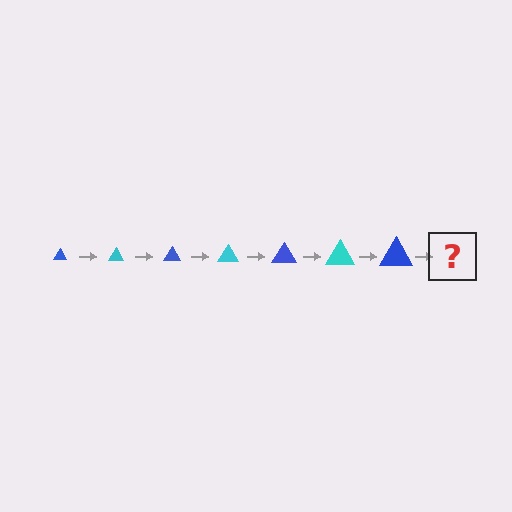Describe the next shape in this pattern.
It should be a cyan triangle, larger than the previous one.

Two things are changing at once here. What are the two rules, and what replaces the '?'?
The two rules are that the triangle grows larger each step and the color cycles through blue and cyan. The '?' should be a cyan triangle, larger than the previous one.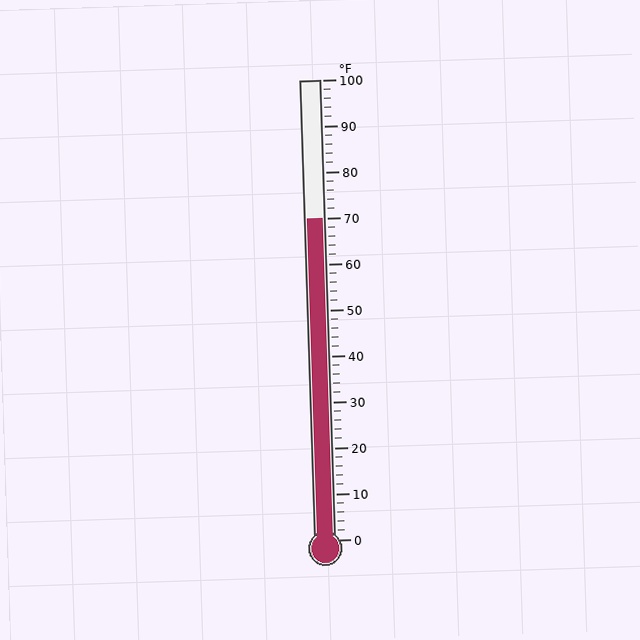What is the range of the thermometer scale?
The thermometer scale ranges from 0°F to 100°F.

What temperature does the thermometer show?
The thermometer shows approximately 70°F.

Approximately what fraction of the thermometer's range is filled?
The thermometer is filled to approximately 70% of its range.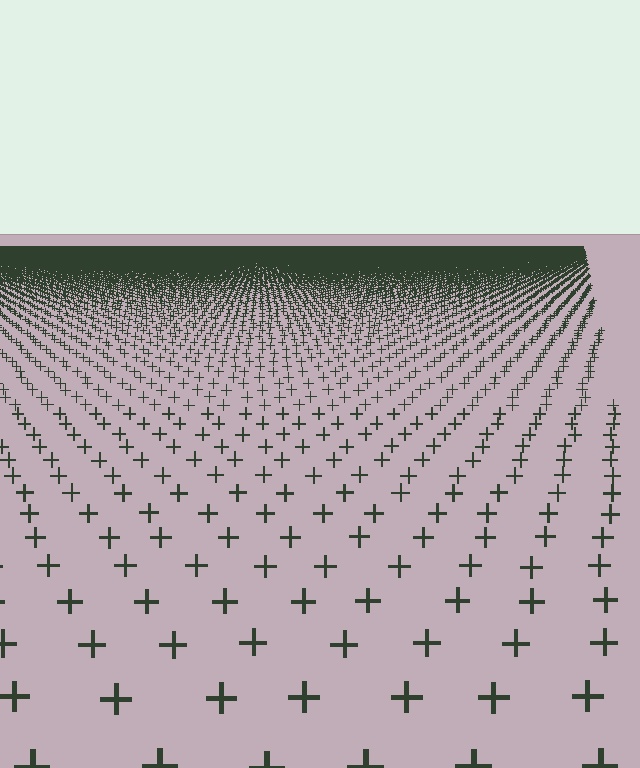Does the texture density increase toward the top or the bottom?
Density increases toward the top.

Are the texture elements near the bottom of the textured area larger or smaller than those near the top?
Larger. Near the bottom, elements are closer to the viewer and appear at a bigger on-screen size.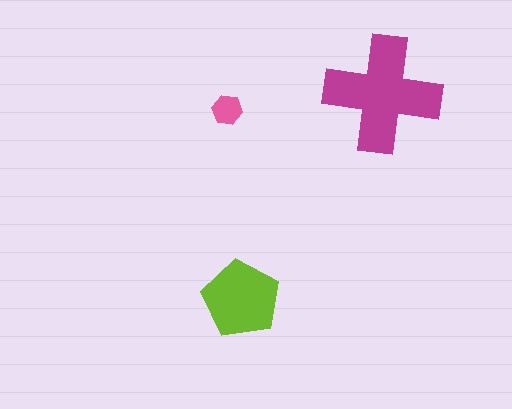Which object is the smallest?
The pink hexagon.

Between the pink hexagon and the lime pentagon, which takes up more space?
The lime pentagon.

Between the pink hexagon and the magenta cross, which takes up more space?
The magenta cross.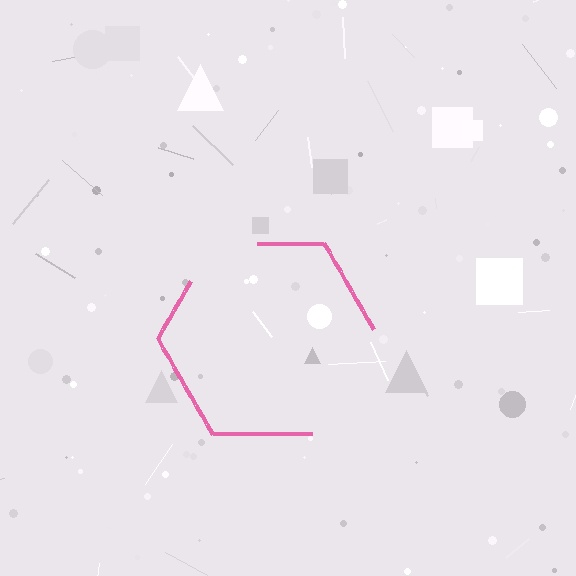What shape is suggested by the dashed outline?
The dashed outline suggests a hexagon.